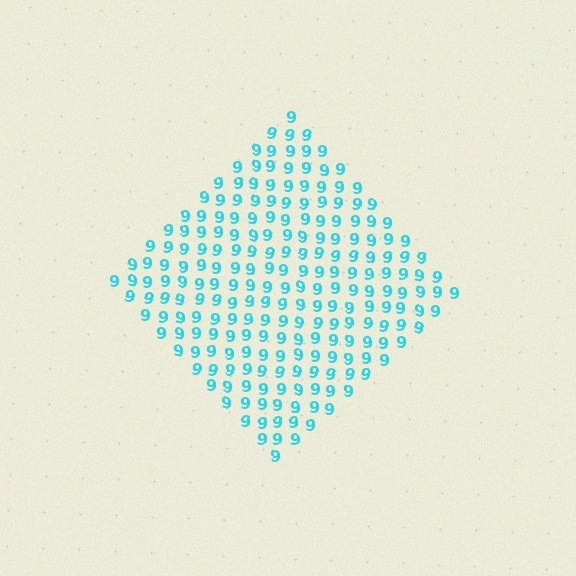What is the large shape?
The large shape is a diamond.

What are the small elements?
The small elements are digit 9's.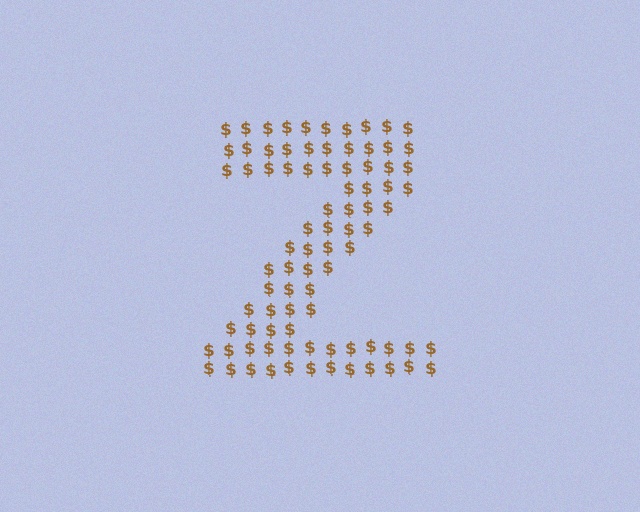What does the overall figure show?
The overall figure shows the letter Z.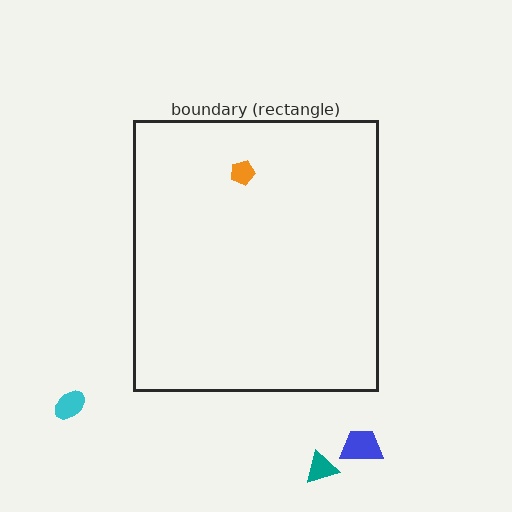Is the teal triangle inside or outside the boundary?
Outside.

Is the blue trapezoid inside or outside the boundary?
Outside.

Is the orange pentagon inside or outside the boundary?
Inside.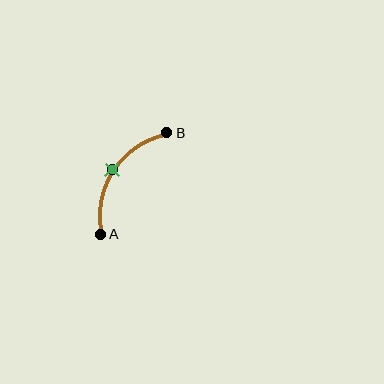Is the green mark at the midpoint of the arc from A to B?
Yes. The green mark lies on the arc at equal arc-length from both A and B — it is the arc midpoint.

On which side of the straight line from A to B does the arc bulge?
The arc bulges to the left of the straight line connecting A and B.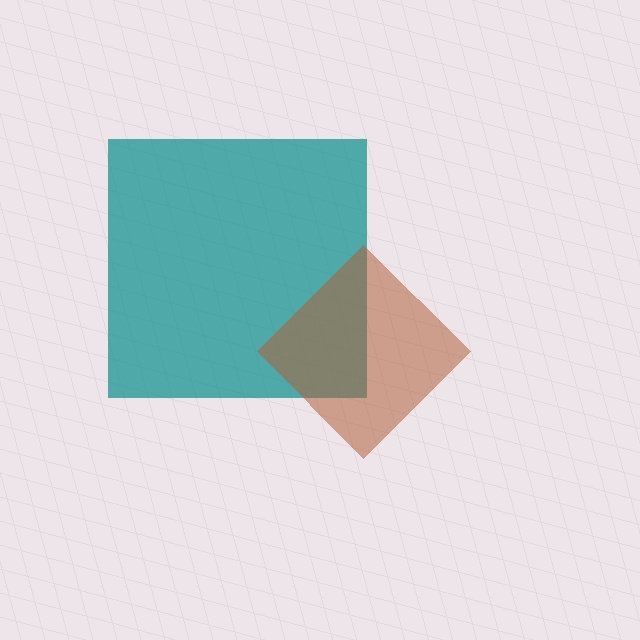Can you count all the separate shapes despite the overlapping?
Yes, there are 2 separate shapes.